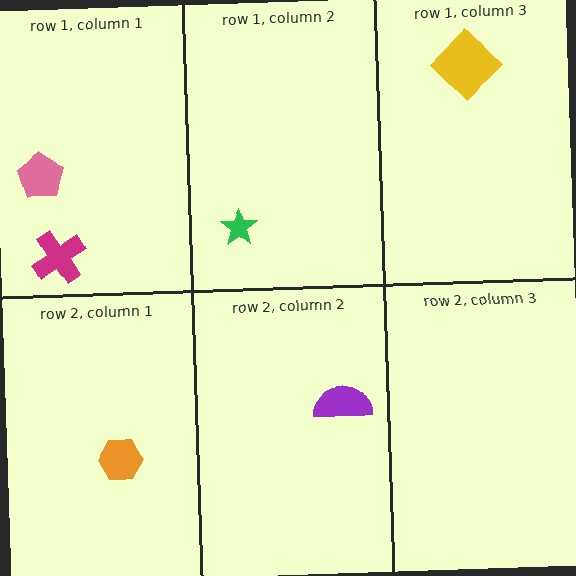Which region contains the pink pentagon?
The row 1, column 1 region.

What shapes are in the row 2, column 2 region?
The purple semicircle.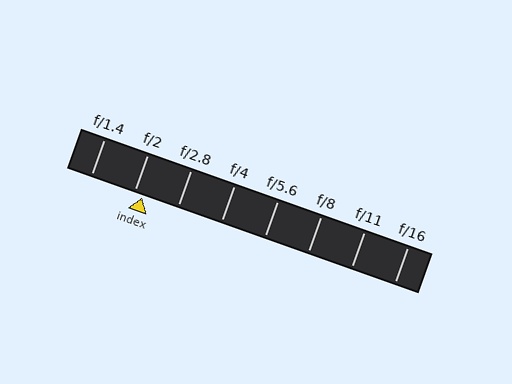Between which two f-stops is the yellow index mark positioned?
The index mark is between f/2 and f/2.8.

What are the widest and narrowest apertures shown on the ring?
The widest aperture shown is f/1.4 and the narrowest is f/16.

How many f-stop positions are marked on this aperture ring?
There are 8 f-stop positions marked.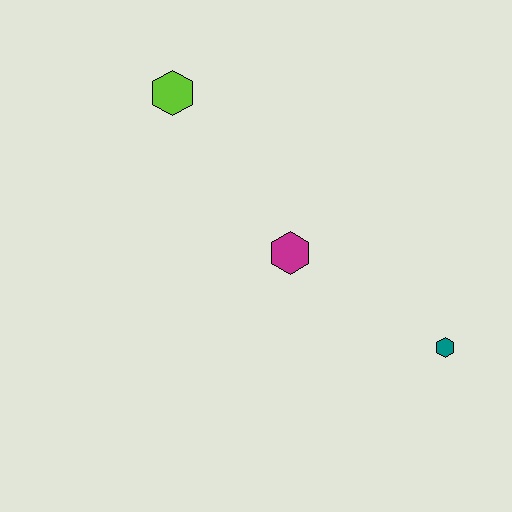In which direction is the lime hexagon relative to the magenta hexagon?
The lime hexagon is above the magenta hexagon.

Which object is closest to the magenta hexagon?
The teal hexagon is closest to the magenta hexagon.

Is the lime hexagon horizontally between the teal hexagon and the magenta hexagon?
No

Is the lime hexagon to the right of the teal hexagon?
No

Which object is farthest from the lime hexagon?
The teal hexagon is farthest from the lime hexagon.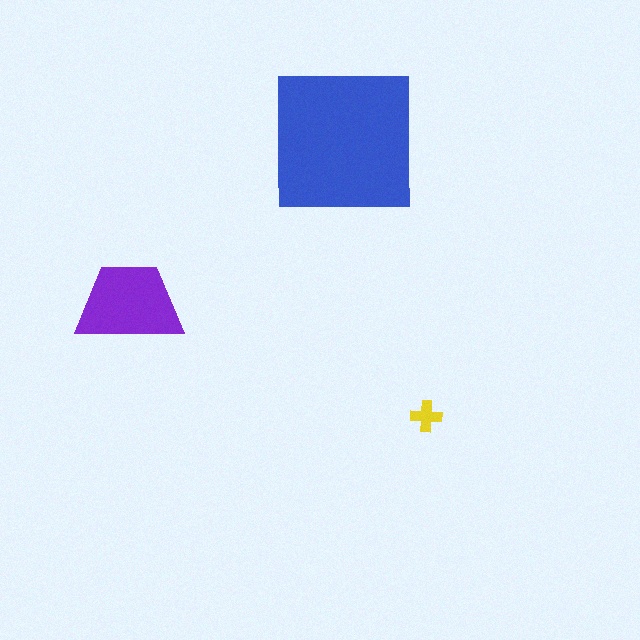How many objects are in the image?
There are 3 objects in the image.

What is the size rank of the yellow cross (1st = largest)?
3rd.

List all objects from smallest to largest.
The yellow cross, the purple trapezoid, the blue square.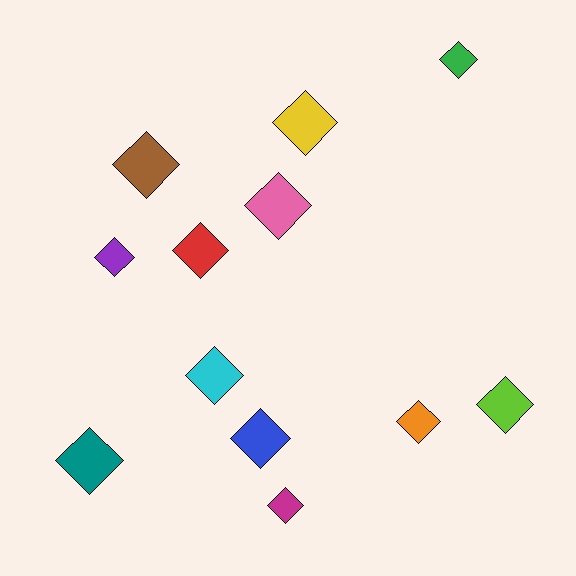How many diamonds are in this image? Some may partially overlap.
There are 12 diamonds.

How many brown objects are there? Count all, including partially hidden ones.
There is 1 brown object.